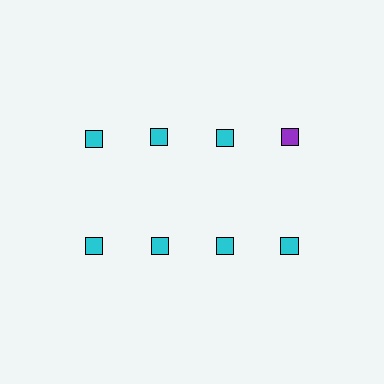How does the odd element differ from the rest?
It has a different color: purple instead of cyan.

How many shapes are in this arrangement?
There are 8 shapes arranged in a grid pattern.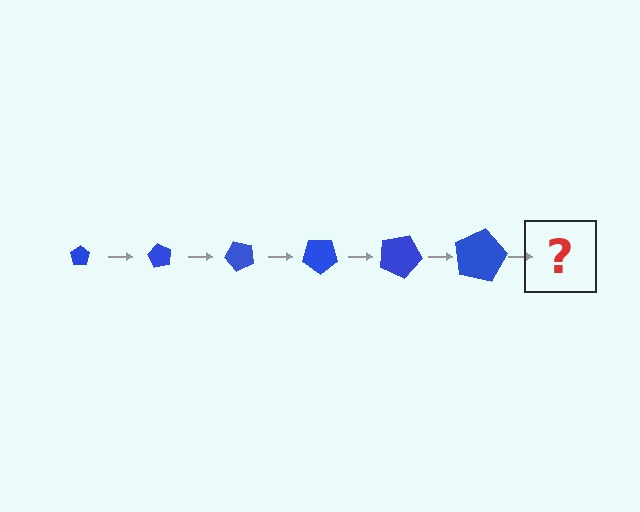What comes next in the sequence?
The next element should be a pentagon, larger than the previous one and rotated 360 degrees from the start.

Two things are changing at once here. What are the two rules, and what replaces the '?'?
The two rules are that the pentagon grows larger each step and it rotates 60 degrees each step. The '?' should be a pentagon, larger than the previous one and rotated 360 degrees from the start.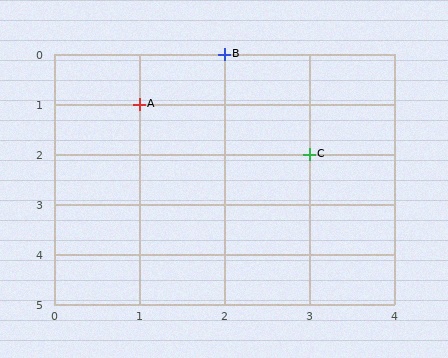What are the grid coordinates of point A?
Point A is at grid coordinates (1, 1).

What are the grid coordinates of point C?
Point C is at grid coordinates (3, 2).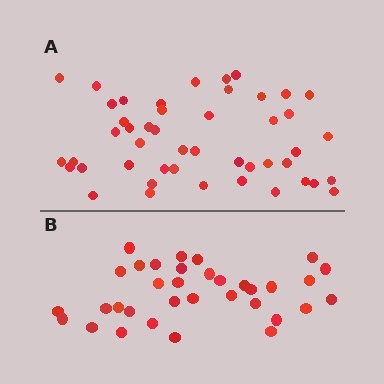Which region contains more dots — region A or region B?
Region A (the top region) has more dots.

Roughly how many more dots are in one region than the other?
Region A has approximately 15 more dots than region B.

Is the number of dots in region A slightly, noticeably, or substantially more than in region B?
Region A has noticeably more, but not dramatically so. The ratio is roughly 1.4 to 1.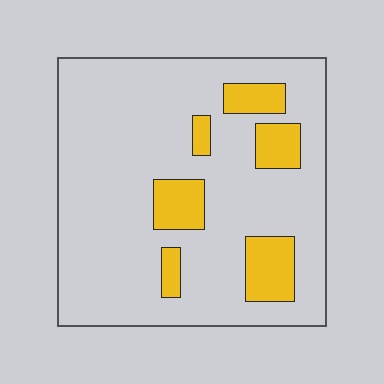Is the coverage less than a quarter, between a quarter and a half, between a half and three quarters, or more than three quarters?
Less than a quarter.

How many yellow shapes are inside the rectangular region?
6.